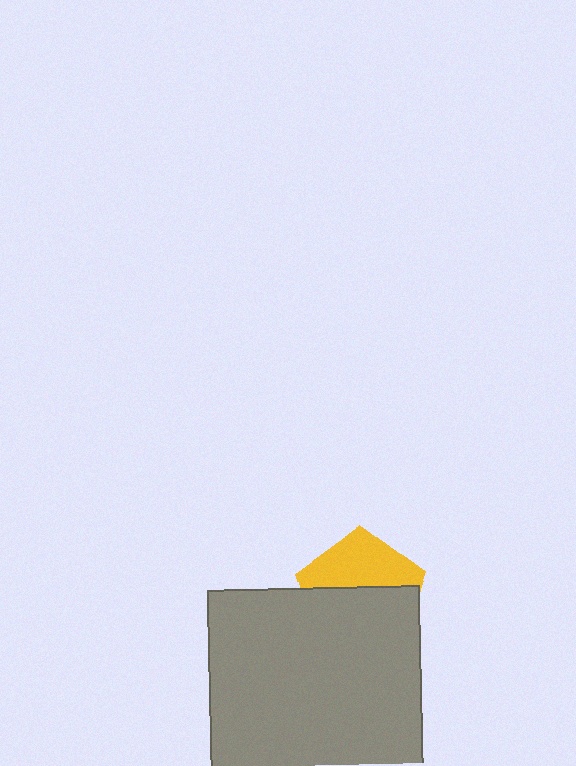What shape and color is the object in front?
The object in front is a gray square.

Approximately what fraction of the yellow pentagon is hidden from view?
Roughly 58% of the yellow pentagon is hidden behind the gray square.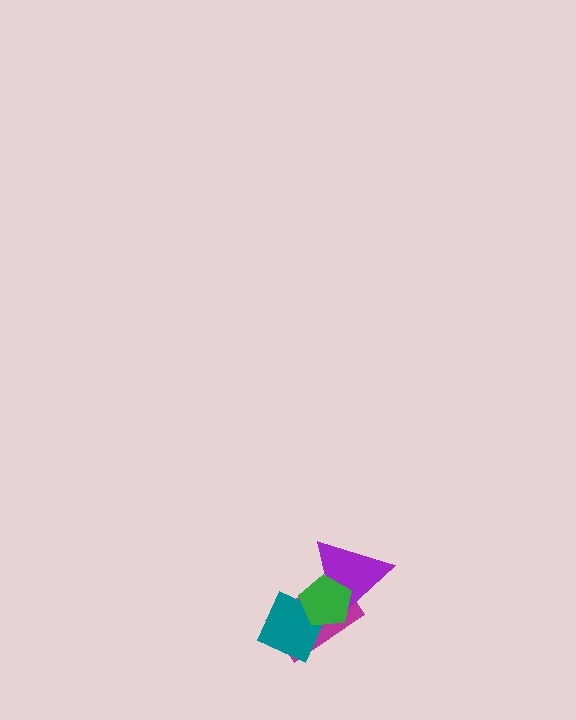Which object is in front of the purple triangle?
The green pentagon is in front of the purple triangle.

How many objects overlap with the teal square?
2 objects overlap with the teal square.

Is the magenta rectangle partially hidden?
Yes, it is partially covered by another shape.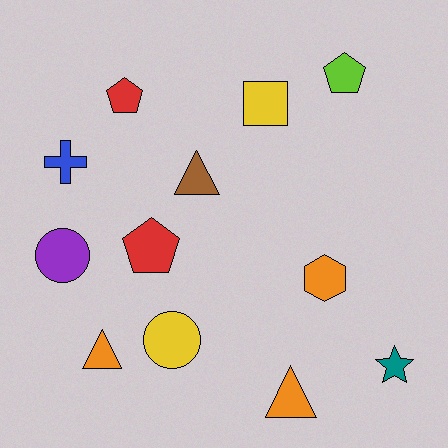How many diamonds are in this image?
There are no diamonds.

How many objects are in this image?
There are 12 objects.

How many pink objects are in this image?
There are no pink objects.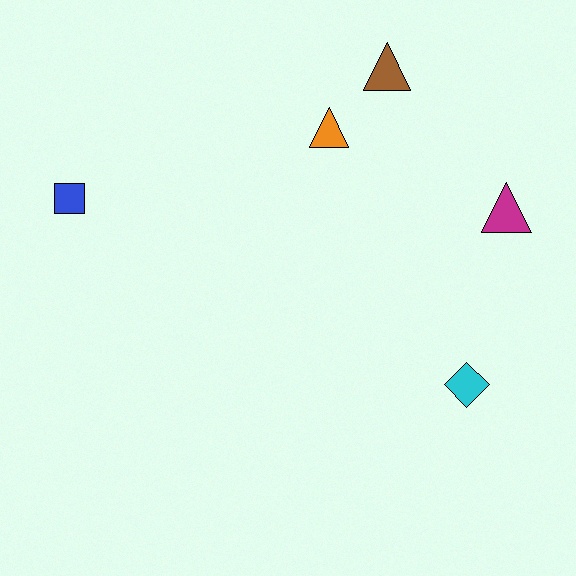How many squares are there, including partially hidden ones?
There is 1 square.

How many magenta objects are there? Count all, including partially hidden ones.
There is 1 magenta object.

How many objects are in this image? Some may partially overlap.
There are 5 objects.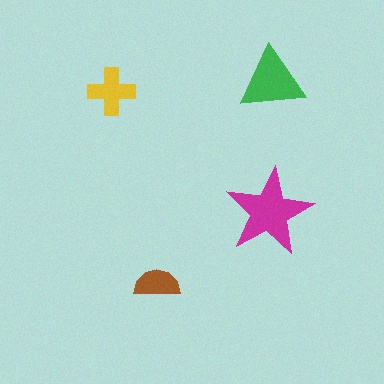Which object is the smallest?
The brown semicircle.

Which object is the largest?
The magenta star.